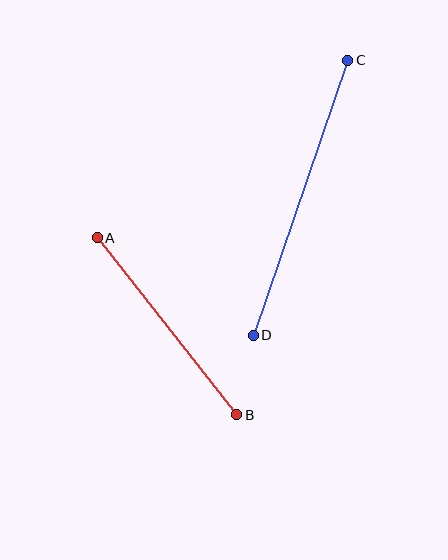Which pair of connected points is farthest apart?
Points C and D are farthest apart.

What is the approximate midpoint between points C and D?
The midpoint is at approximately (300, 198) pixels.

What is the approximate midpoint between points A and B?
The midpoint is at approximately (167, 326) pixels.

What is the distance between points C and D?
The distance is approximately 291 pixels.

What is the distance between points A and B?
The distance is approximately 225 pixels.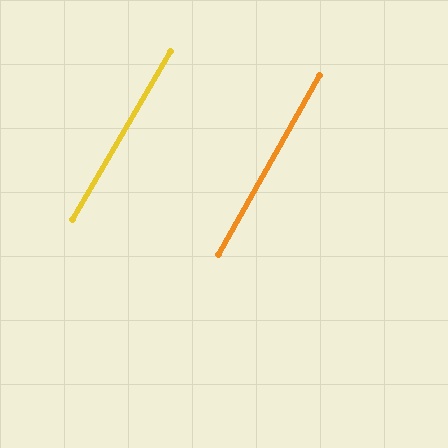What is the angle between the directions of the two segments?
Approximately 1 degree.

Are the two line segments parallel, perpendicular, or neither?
Parallel — their directions differ by only 0.8°.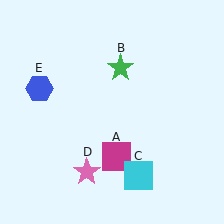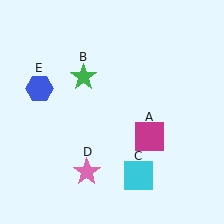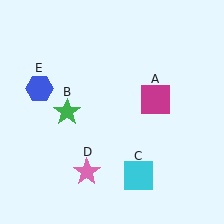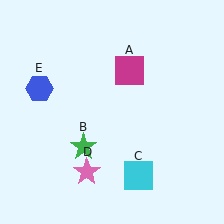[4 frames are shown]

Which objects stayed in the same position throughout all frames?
Cyan square (object C) and pink star (object D) and blue hexagon (object E) remained stationary.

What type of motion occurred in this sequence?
The magenta square (object A), green star (object B) rotated counterclockwise around the center of the scene.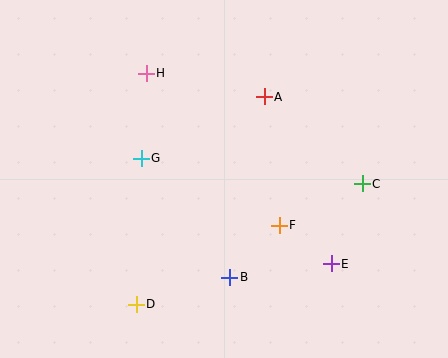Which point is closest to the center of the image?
Point F at (279, 225) is closest to the center.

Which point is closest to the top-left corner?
Point H is closest to the top-left corner.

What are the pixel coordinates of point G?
Point G is at (141, 158).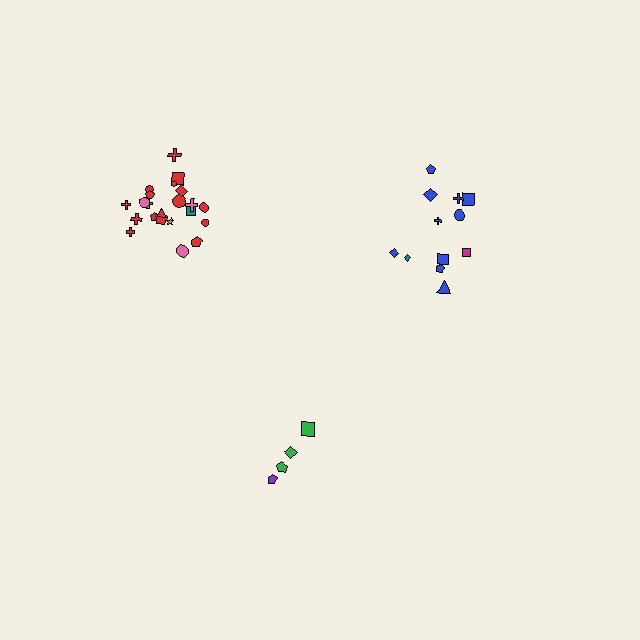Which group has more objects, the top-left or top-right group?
The top-left group.